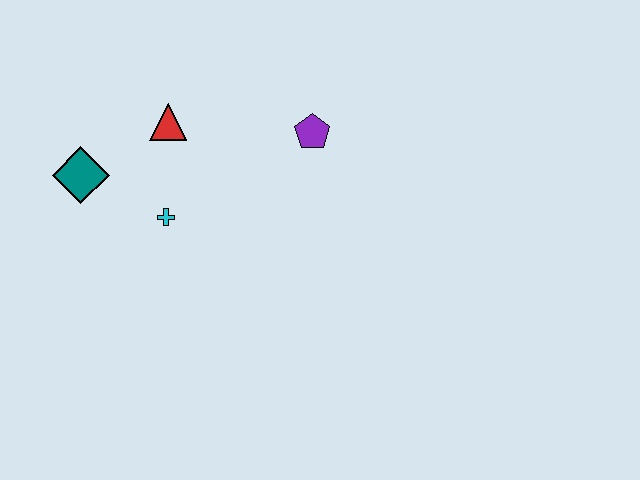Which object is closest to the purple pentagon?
The red triangle is closest to the purple pentagon.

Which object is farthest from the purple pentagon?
The teal diamond is farthest from the purple pentagon.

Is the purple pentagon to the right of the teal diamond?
Yes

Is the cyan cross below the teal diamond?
Yes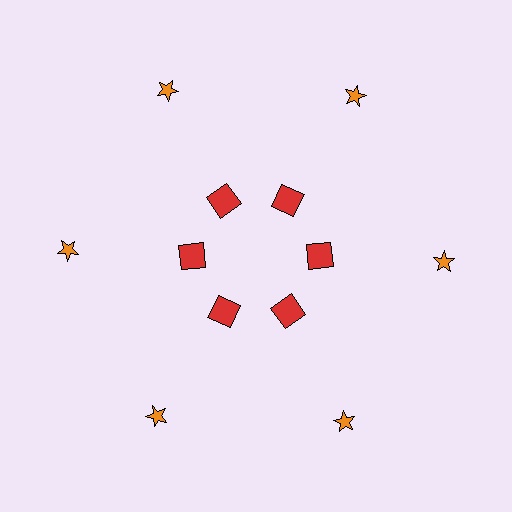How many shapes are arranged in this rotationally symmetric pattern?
There are 12 shapes, arranged in 6 groups of 2.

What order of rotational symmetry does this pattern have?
This pattern has 6-fold rotational symmetry.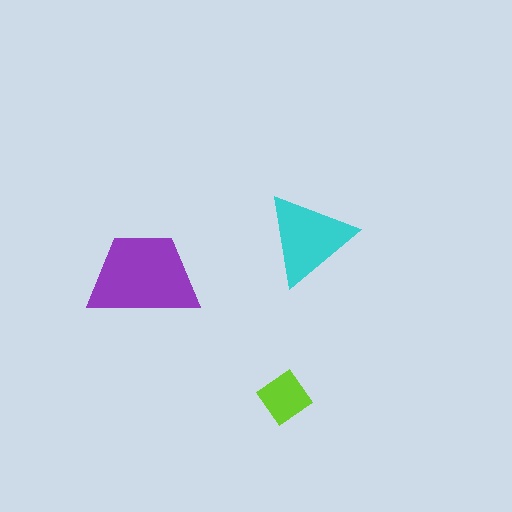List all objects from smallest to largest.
The lime diamond, the cyan triangle, the purple trapezoid.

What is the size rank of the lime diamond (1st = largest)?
3rd.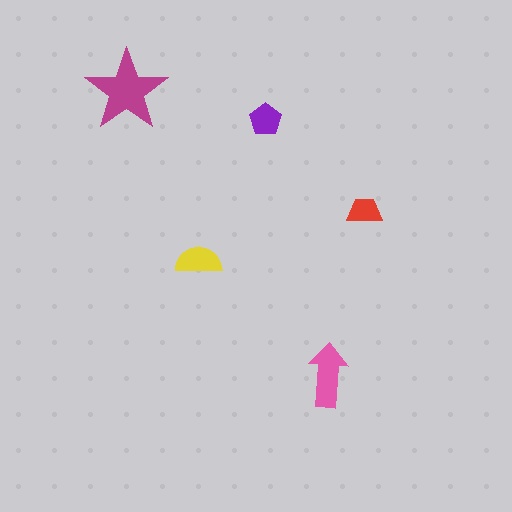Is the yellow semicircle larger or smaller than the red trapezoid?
Larger.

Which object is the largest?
The magenta star.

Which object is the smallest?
The red trapezoid.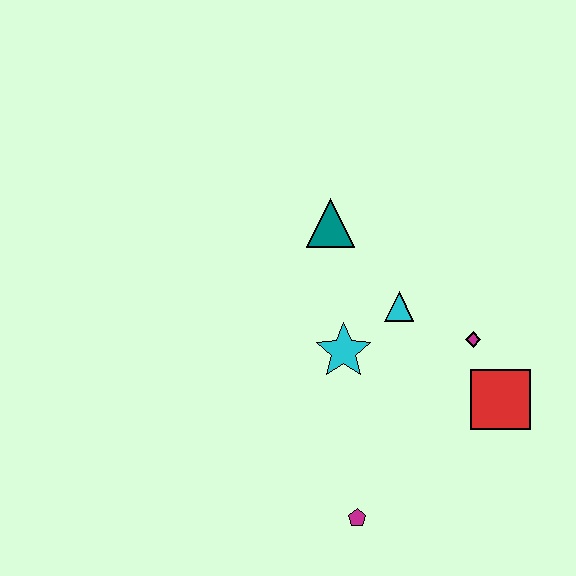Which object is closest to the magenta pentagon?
The cyan star is closest to the magenta pentagon.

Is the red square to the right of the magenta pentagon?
Yes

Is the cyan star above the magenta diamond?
No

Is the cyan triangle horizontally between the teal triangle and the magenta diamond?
Yes